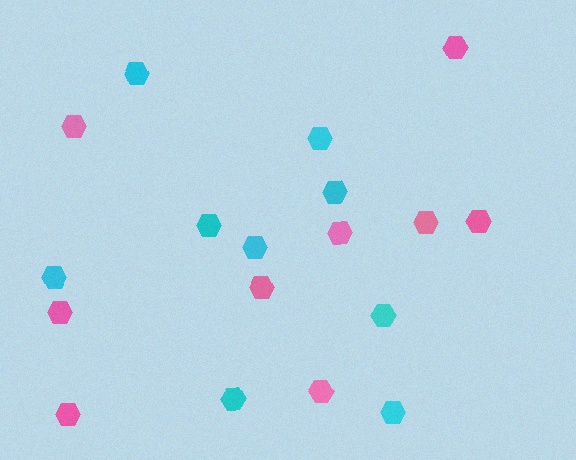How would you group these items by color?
There are 2 groups: one group of pink hexagons (9) and one group of cyan hexagons (9).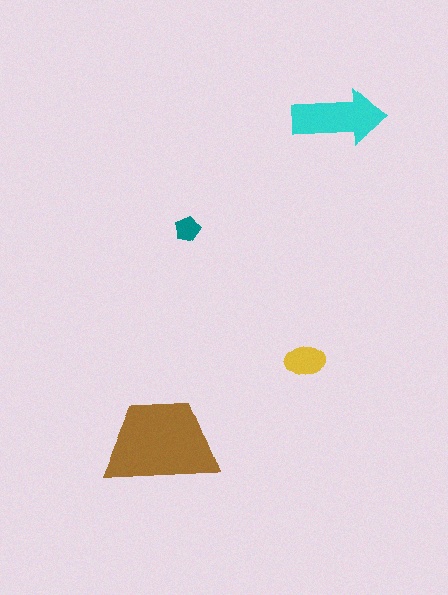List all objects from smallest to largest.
The teal pentagon, the yellow ellipse, the cyan arrow, the brown trapezoid.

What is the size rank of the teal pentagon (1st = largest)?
4th.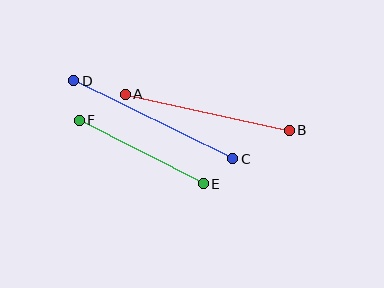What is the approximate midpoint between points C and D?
The midpoint is at approximately (153, 120) pixels.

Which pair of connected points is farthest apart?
Points C and D are farthest apart.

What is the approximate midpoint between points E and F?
The midpoint is at approximately (141, 152) pixels.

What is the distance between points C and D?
The distance is approximately 177 pixels.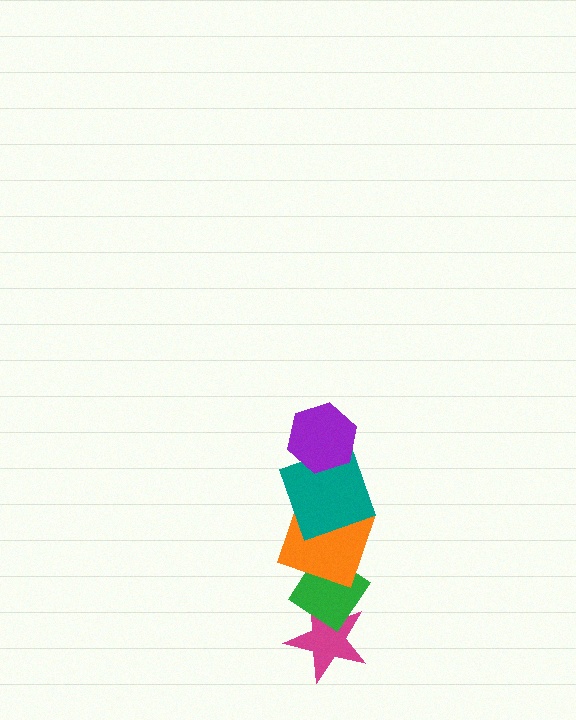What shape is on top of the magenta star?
The green diamond is on top of the magenta star.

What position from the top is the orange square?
The orange square is 3rd from the top.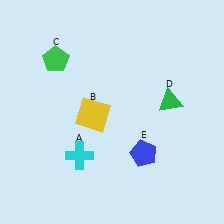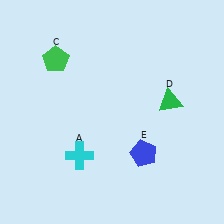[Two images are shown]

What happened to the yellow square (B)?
The yellow square (B) was removed in Image 2. It was in the bottom-left area of Image 1.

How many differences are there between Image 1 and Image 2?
There is 1 difference between the two images.